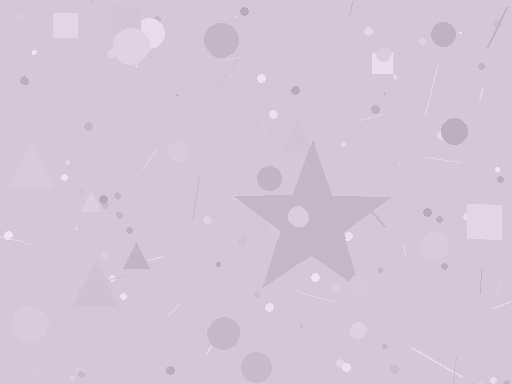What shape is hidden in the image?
A star is hidden in the image.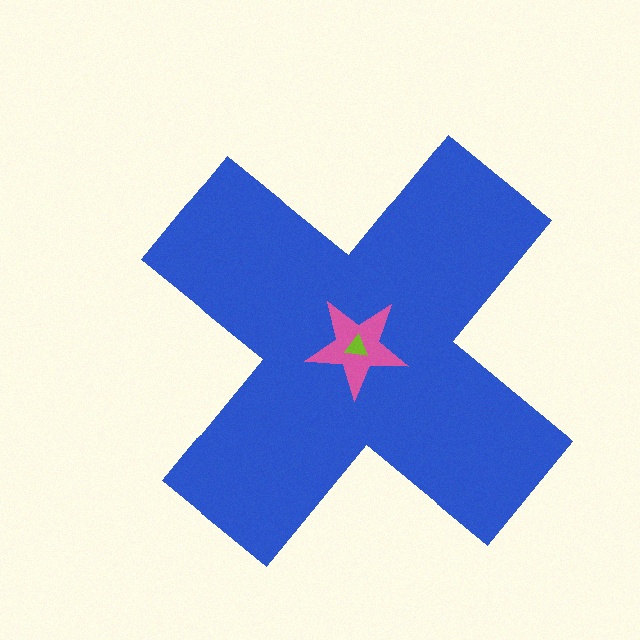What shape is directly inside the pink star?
The lime triangle.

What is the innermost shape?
The lime triangle.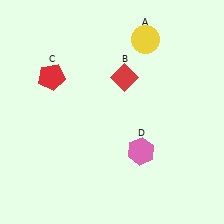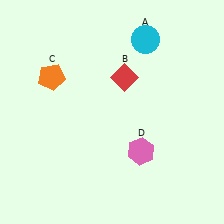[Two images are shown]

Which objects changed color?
A changed from yellow to cyan. C changed from red to orange.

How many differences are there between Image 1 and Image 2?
There are 2 differences between the two images.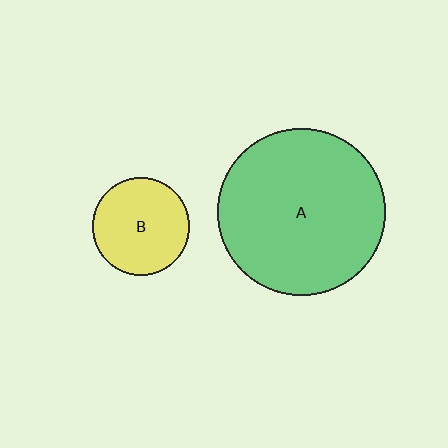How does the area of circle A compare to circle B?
Approximately 3.0 times.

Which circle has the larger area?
Circle A (green).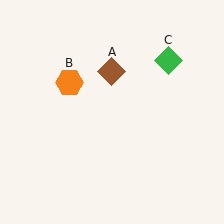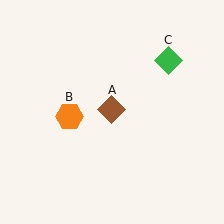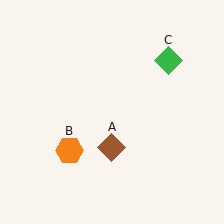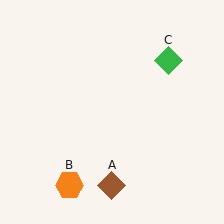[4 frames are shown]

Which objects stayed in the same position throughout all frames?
Green diamond (object C) remained stationary.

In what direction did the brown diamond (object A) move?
The brown diamond (object A) moved down.